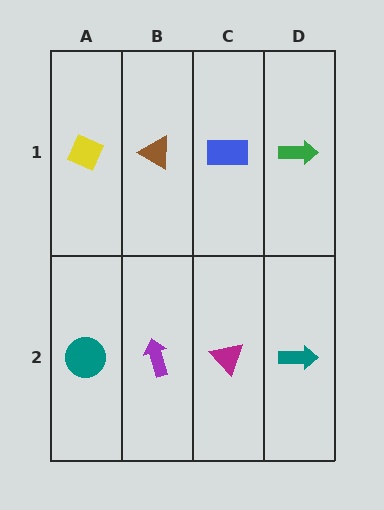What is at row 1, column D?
A green arrow.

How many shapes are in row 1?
4 shapes.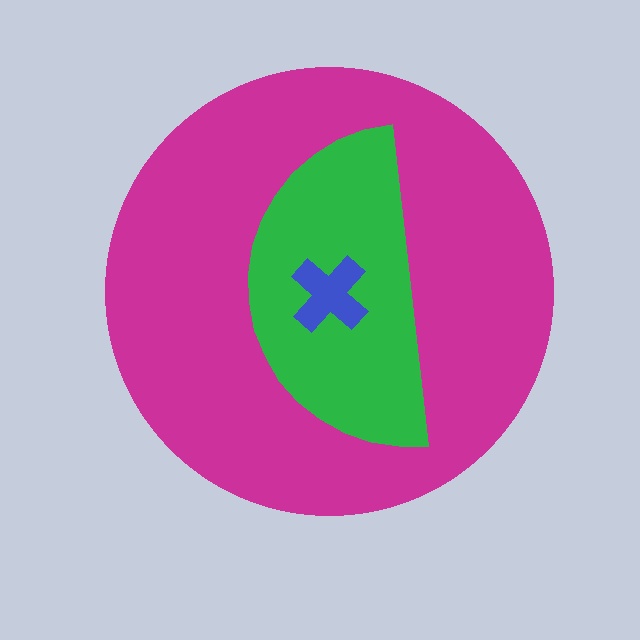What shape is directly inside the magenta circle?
The green semicircle.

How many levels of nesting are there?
3.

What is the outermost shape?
The magenta circle.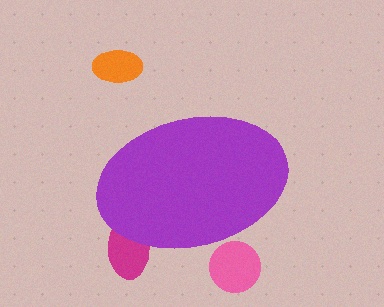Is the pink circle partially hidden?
Yes, the pink circle is partially hidden behind the purple ellipse.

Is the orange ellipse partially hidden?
No, the orange ellipse is fully visible.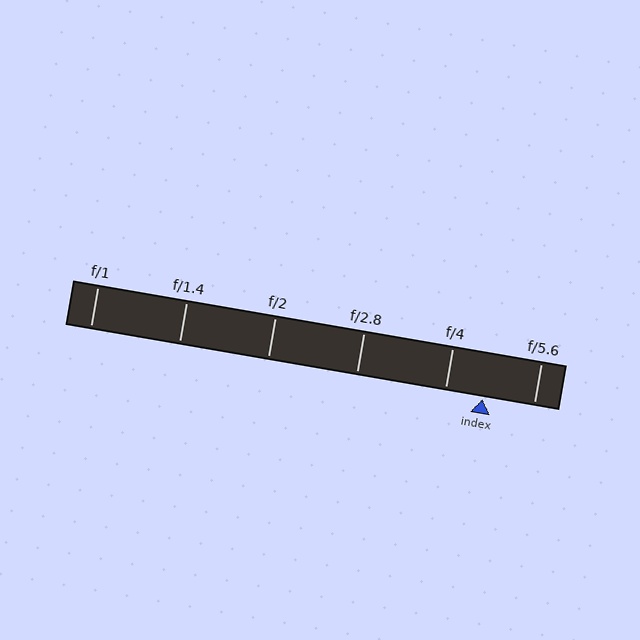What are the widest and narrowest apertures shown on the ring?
The widest aperture shown is f/1 and the narrowest is f/5.6.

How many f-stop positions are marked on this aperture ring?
There are 6 f-stop positions marked.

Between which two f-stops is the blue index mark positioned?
The index mark is between f/4 and f/5.6.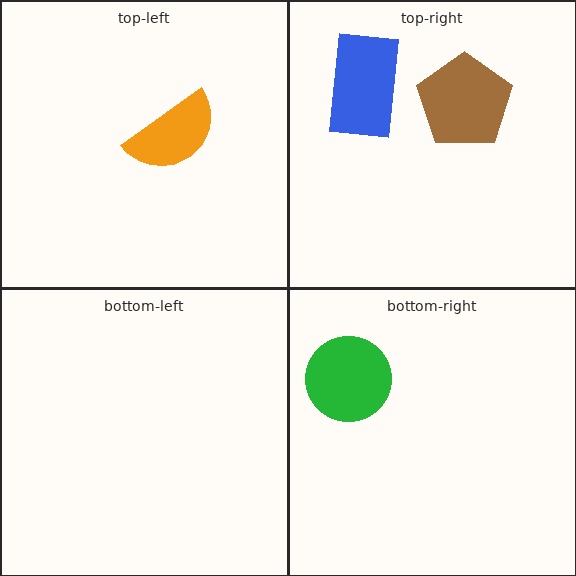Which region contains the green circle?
The bottom-right region.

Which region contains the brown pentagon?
The top-right region.